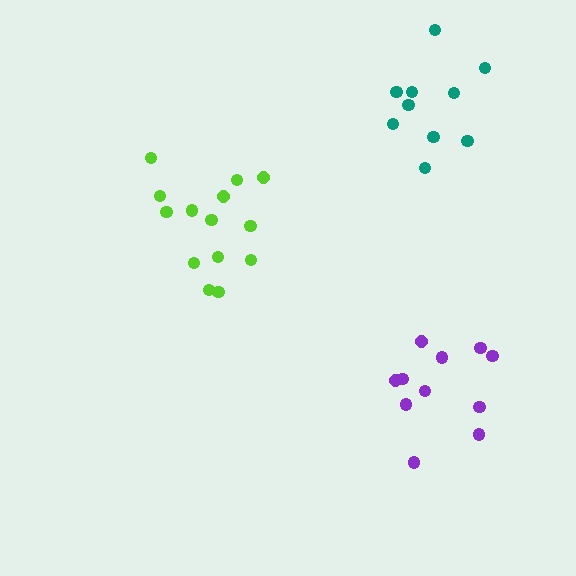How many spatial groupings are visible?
There are 3 spatial groupings.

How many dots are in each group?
Group 1: 14 dots, Group 2: 11 dots, Group 3: 10 dots (35 total).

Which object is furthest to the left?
The lime cluster is leftmost.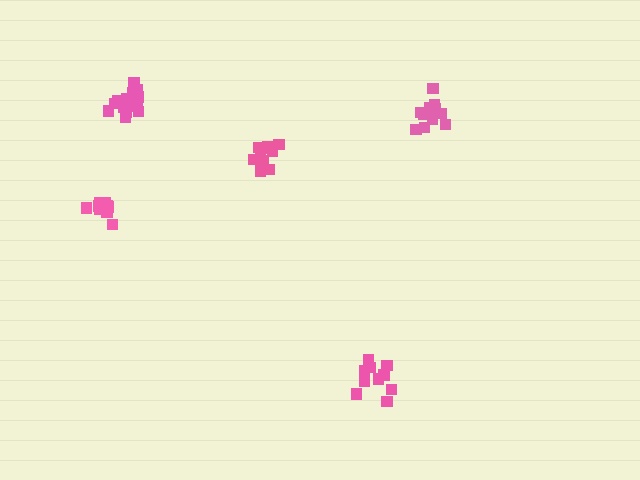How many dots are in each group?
Group 1: 12 dots, Group 2: 10 dots, Group 3: 10 dots, Group 4: 10 dots, Group 5: 16 dots (58 total).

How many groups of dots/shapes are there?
There are 5 groups.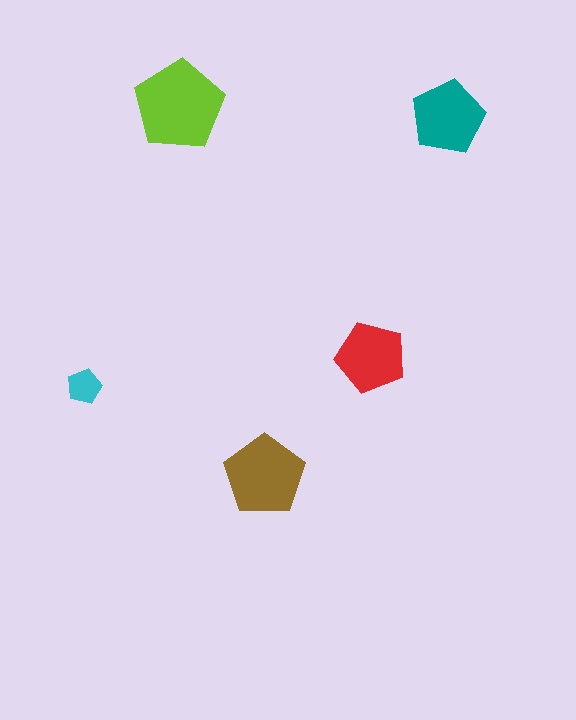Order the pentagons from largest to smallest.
the lime one, the brown one, the teal one, the red one, the cyan one.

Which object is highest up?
The lime pentagon is topmost.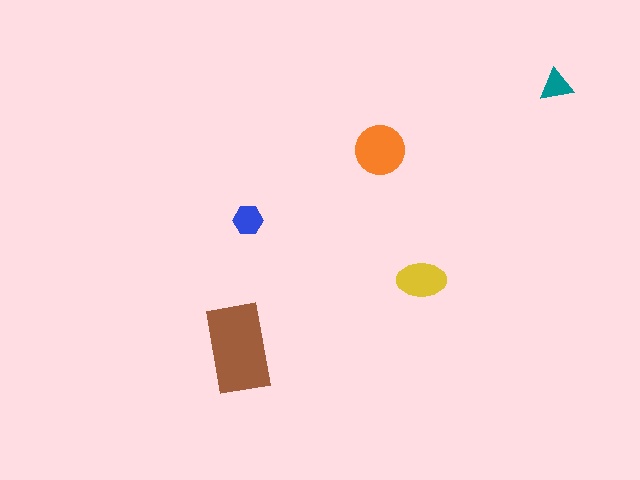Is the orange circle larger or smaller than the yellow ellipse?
Larger.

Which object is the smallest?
The teal triangle.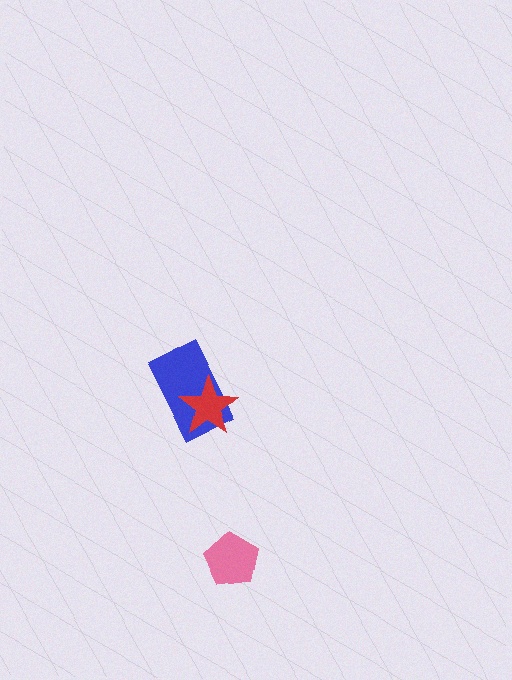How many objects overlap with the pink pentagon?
0 objects overlap with the pink pentagon.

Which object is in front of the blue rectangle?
The red star is in front of the blue rectangle.